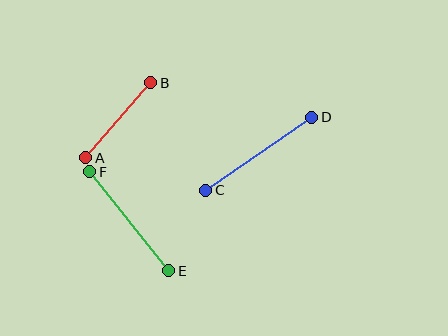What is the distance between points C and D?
The distance is approximately 129 pixels.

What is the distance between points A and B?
The distance is approximately 99 pixels.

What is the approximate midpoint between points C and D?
The midpoint is at approximately (259, 154) pixels.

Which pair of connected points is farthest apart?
Points C and D are farthest apart.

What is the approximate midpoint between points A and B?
The midpoint is at approximately (118, 120) pixels.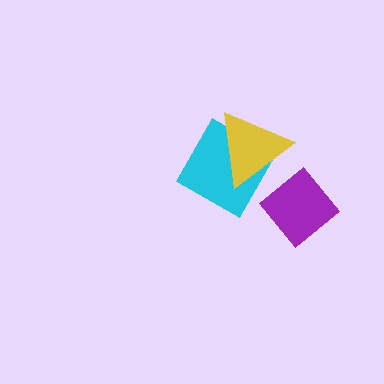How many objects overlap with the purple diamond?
0 objects overlap with the purple diamond.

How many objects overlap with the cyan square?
1 object overlaps with the cyan square.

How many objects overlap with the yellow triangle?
1 object overlaps with the yellow triangle.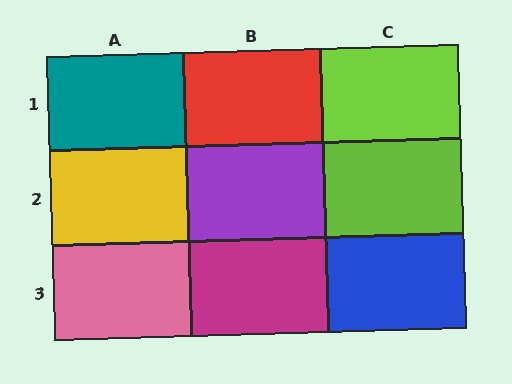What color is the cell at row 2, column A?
Yellow.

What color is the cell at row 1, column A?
Teal.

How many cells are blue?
1 cell is blue.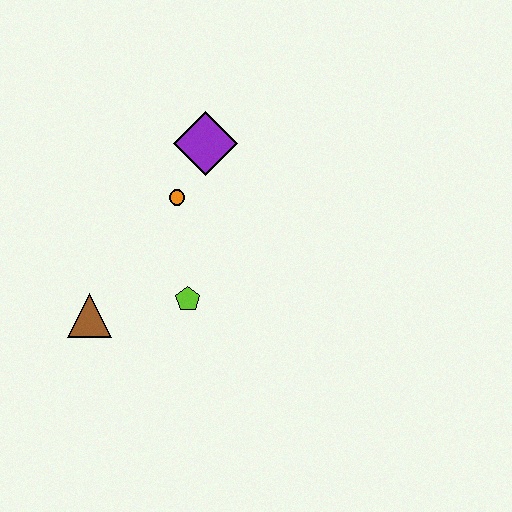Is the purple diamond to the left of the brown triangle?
No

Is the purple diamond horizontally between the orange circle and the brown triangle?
No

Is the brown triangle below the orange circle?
Yes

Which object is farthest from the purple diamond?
The brown triangle is farthest from the purple diamond.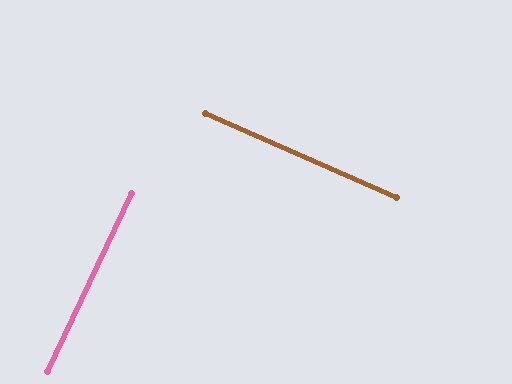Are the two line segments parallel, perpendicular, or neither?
Perpendicular — they meet at approximately 88°.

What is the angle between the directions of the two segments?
Approximately 88 degrees.